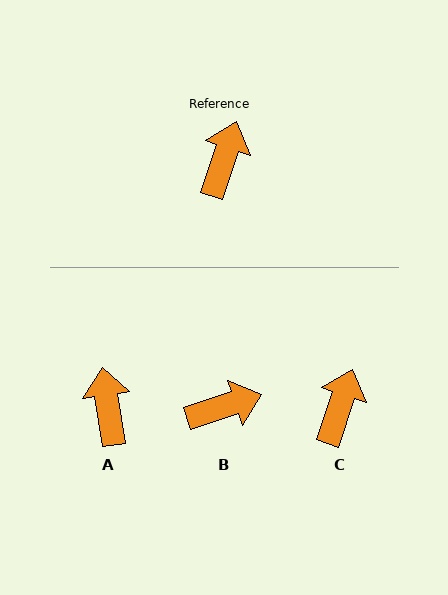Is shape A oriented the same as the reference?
No, it is off by about 27 degrees.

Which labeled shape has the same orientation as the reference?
C.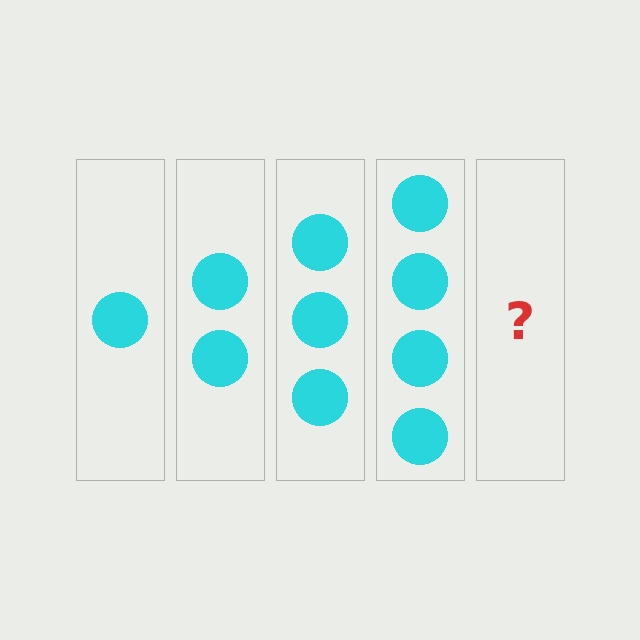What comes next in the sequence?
The next element should be 5 circles.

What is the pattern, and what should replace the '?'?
The pattern is that each step adds one more circle. The '?' should be 5 circles.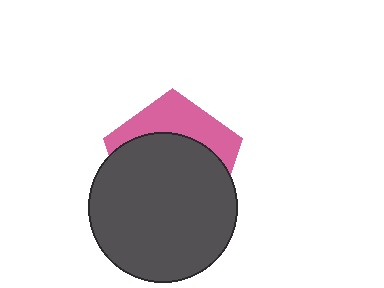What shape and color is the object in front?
The object in front is a dark gray circle.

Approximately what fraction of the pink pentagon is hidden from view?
Roughly 67% of the pink pentagon is hidden behind the dark gray circle.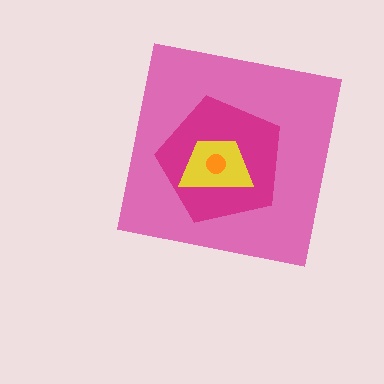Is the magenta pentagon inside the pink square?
Yes.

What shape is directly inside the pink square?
The magenta pentagon.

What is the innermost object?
The orange circle.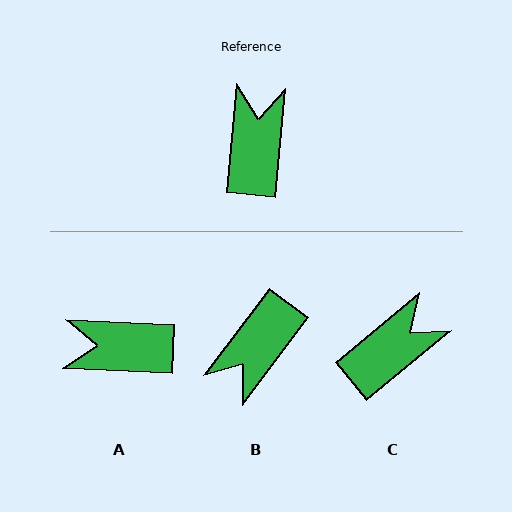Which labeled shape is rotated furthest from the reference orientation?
B, about 148 degrees away.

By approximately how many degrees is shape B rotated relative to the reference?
Approximately 148 degrees counter-clockwise.